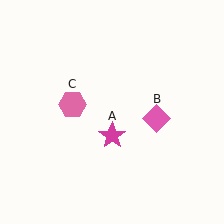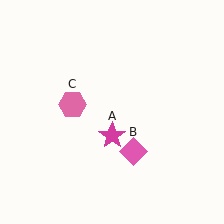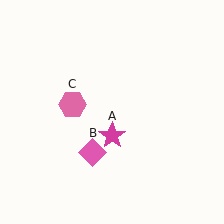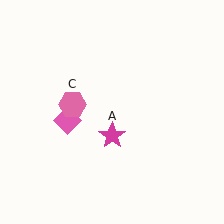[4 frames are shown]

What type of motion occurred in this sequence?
The pink diamond (object B) rotated clockwise around the center of the scene.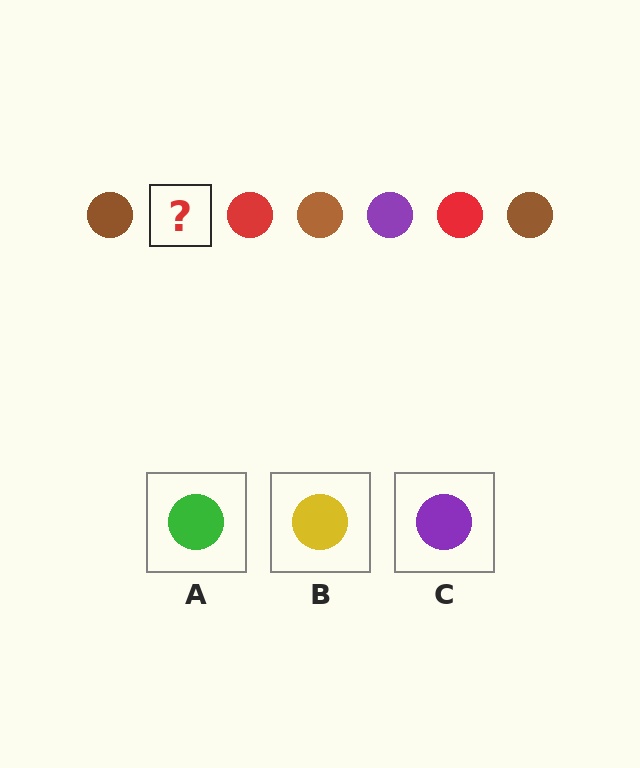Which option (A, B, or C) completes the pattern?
C.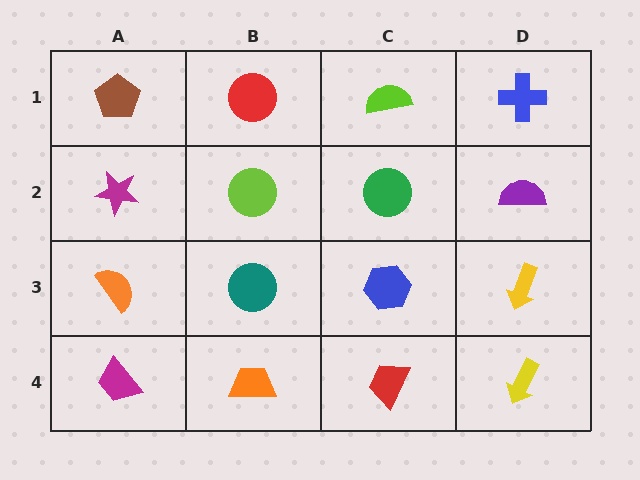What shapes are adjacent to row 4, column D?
A yellow arrow (row 3, column D), a red trapezoid (row 4, column C).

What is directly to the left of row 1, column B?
A brown pentagon.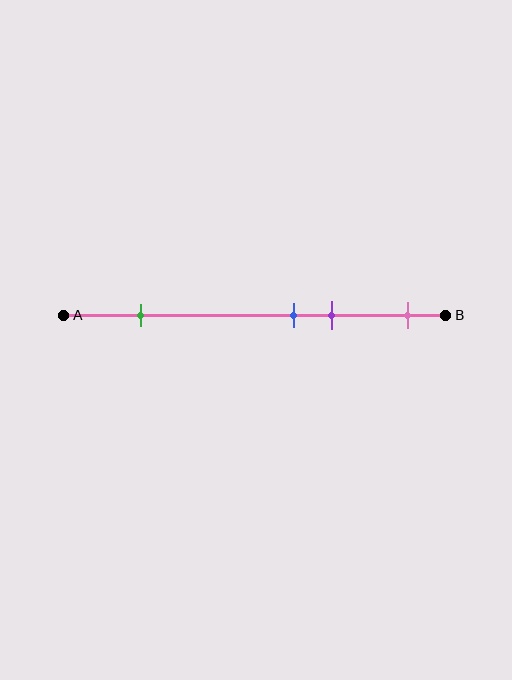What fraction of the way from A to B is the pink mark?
The pink mark is approximately 90% (0.9) of the way from A to B.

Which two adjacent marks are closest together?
The blue and purple marks are the closest adjacent pair.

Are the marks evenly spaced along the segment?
No, the marks are not evenly spaced.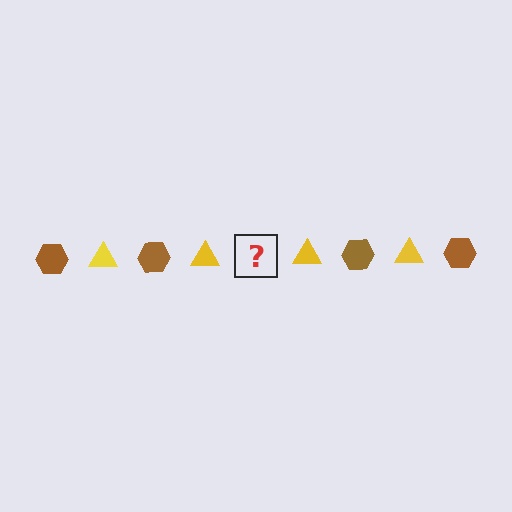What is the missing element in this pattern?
The missing element is a brown hexagon.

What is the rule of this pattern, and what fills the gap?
The rule is that the pattern alternates between brown hexagon and yellow triangle. The gap should be filled with a brown hexagon.